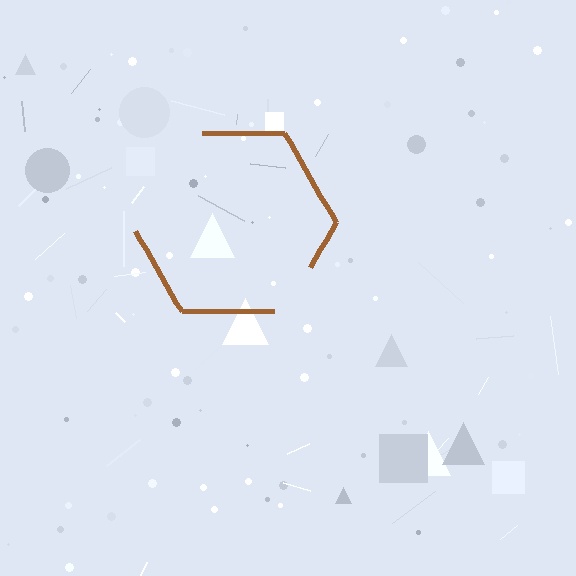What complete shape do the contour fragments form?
The contour fragments form a hexagon.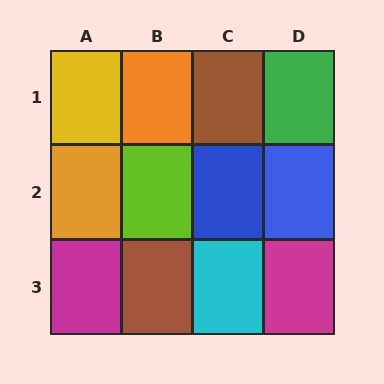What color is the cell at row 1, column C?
Brown.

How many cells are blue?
2 cells are blue.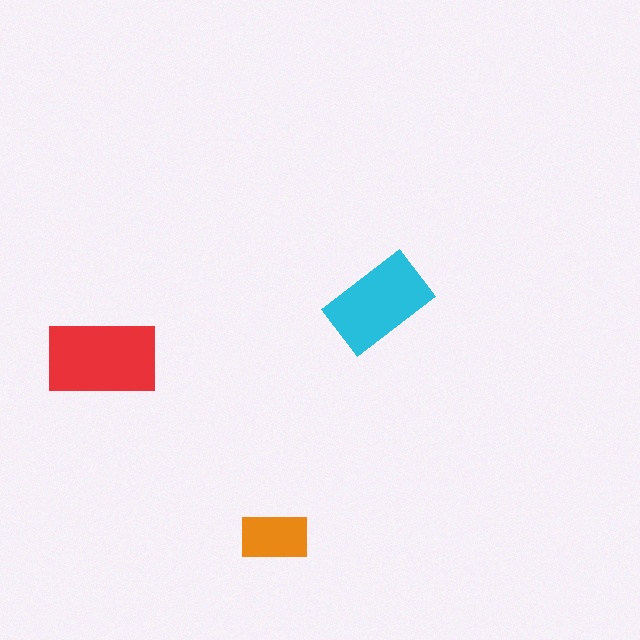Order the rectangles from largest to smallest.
the red one, the cyan one, the orange one.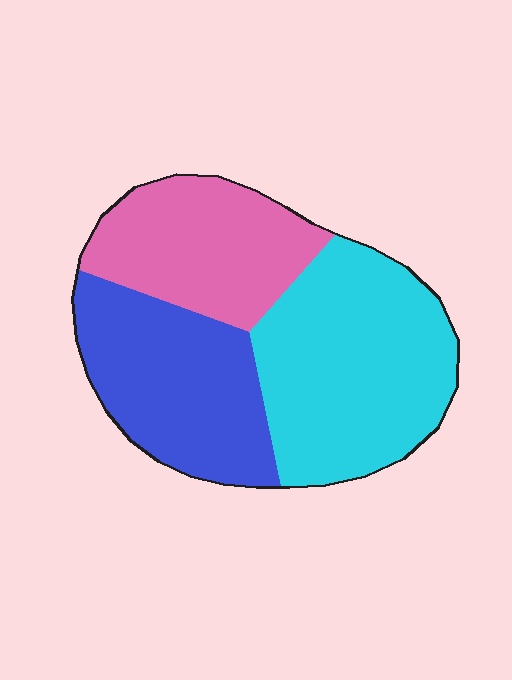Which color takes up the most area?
Cyan, at roughly 40%.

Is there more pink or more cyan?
Cyan.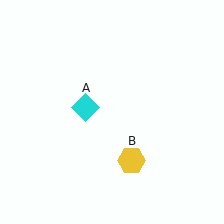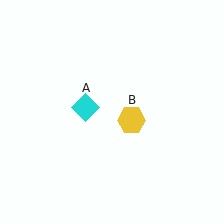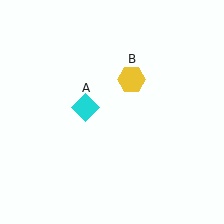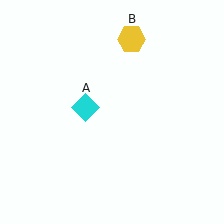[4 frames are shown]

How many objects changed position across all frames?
1 object changed position: yellow hexagon (object B).